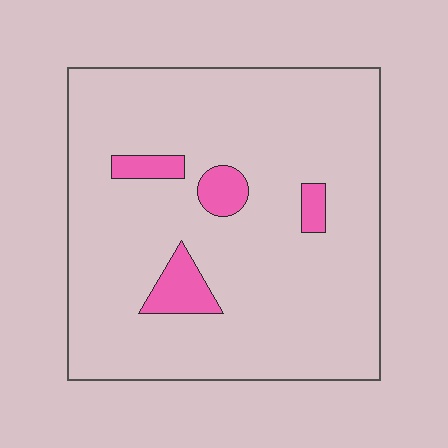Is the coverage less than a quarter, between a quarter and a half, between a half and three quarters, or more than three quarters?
Less than a quarter.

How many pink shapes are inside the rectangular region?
4.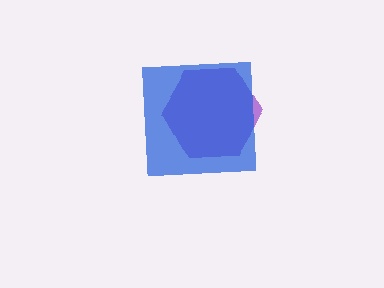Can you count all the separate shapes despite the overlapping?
Yes, there are 2 separate shapes.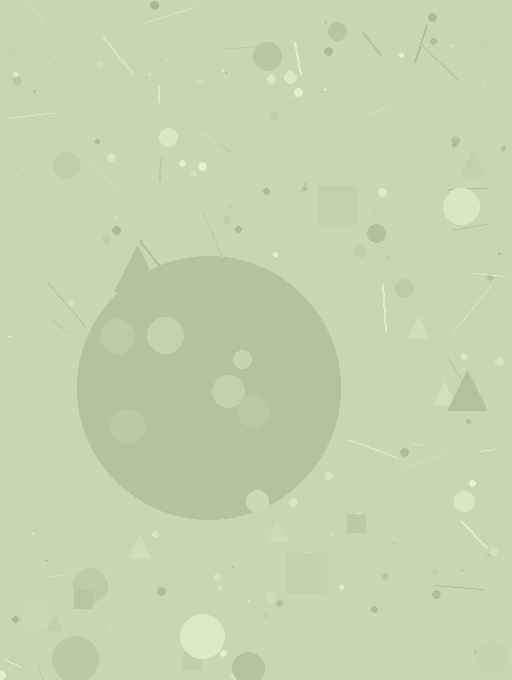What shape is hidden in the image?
A circle is hidden in the image.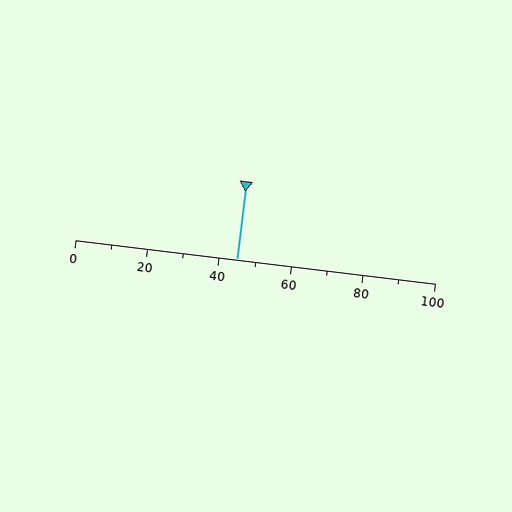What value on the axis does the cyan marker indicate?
The marker indicates approximately 45.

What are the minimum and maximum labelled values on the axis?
The axis runs from 0 to 100.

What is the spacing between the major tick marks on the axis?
The major ticks are spaced 20 apart.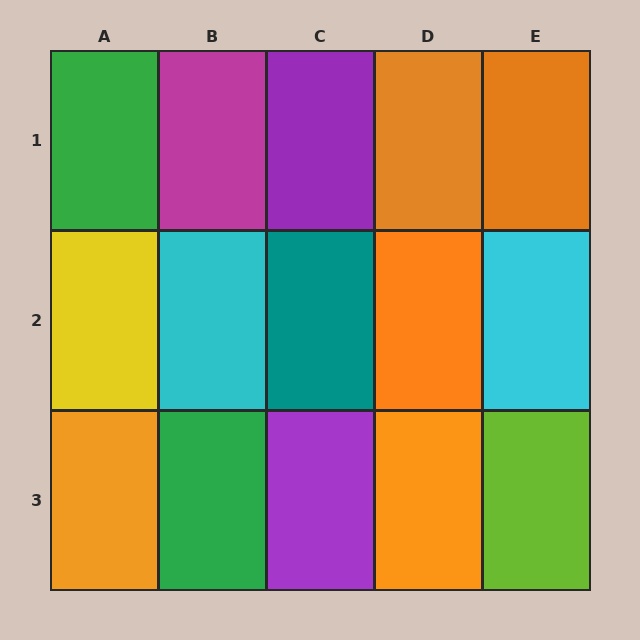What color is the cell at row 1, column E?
Orange.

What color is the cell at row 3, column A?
Orange.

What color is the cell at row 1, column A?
Green.